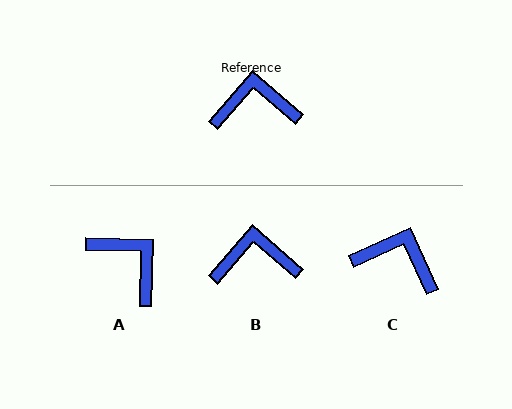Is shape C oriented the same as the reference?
No, it is off by about 25 degrees.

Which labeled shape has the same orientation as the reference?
B.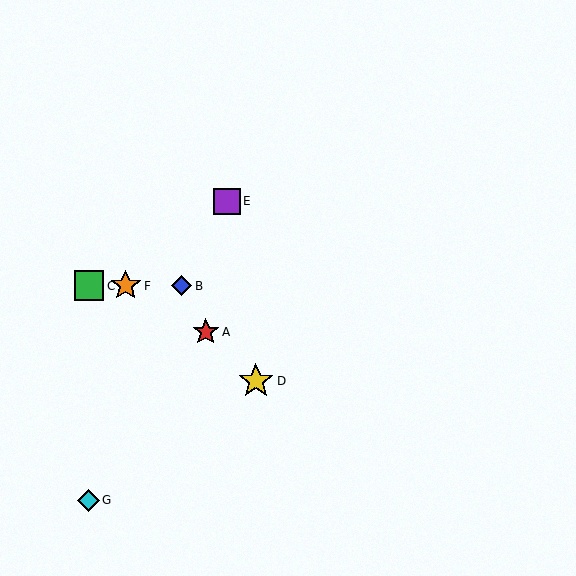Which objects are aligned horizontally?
Objects B, C, F are aligned horizontally.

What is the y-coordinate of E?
Object E is at y≈201.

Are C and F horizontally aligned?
Yes, both are at y≈286.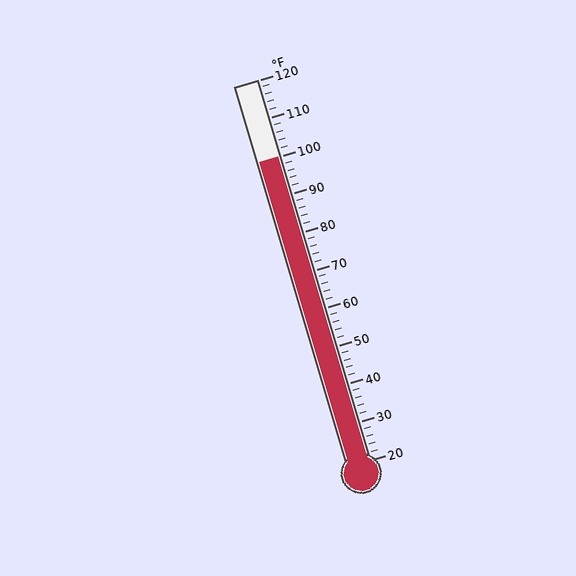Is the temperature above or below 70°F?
The temperature is above 70°F.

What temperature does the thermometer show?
The thermometer shows approximately 100°F.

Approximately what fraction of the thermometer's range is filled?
The thermometer is filled to approximately 80% of its range.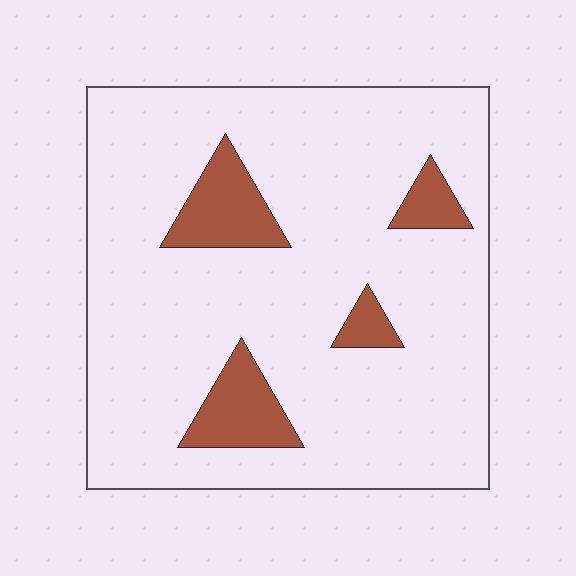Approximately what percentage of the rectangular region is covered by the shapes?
Approximately 15%.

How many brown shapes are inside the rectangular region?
4.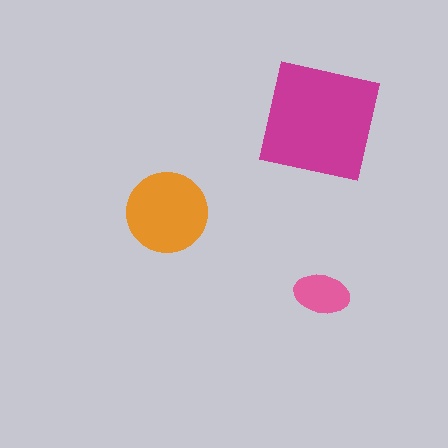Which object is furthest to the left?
The orange circle is leftmost.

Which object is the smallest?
The pink ellipse.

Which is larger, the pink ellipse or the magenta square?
The magenta square.